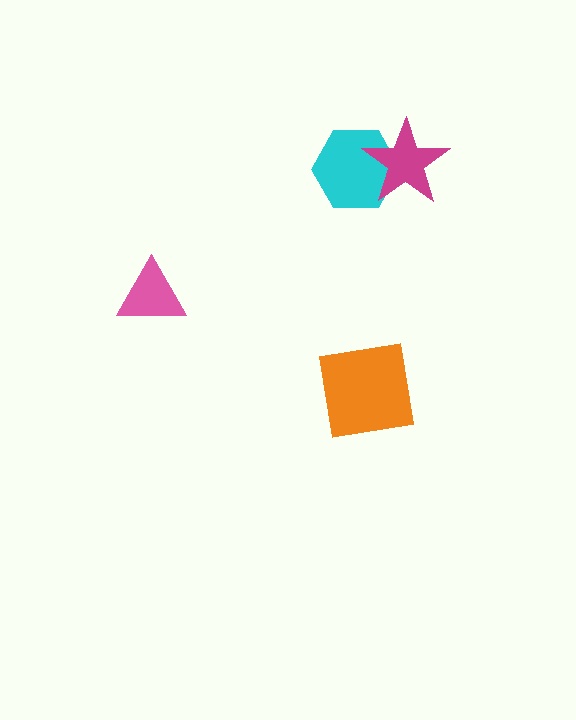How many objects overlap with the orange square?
0 objects overlap with the orange square.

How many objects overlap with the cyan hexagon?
1 object overlaps with the cyan hexagon.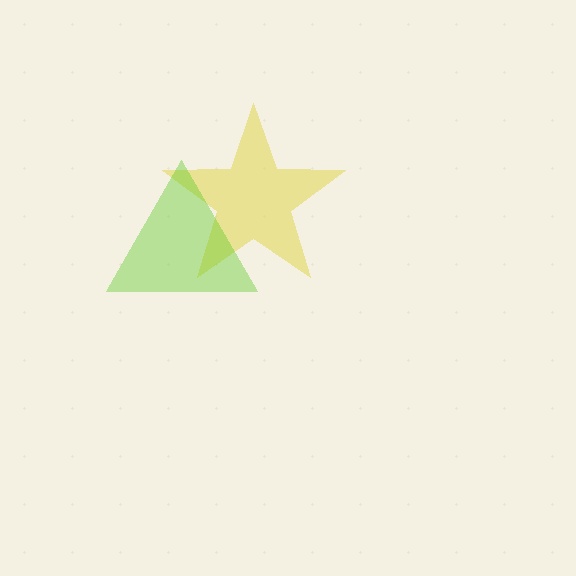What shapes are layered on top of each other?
The layered shapes are: a yellow star, a lime triangle.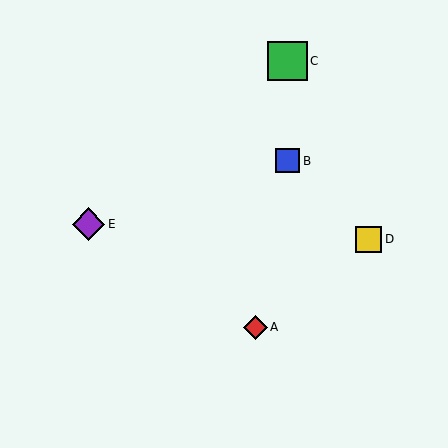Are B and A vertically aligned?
No, B is at x≈287 and A is at x≈255.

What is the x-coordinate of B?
Object B is at x≈287.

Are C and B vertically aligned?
Yes, both are at x≈287.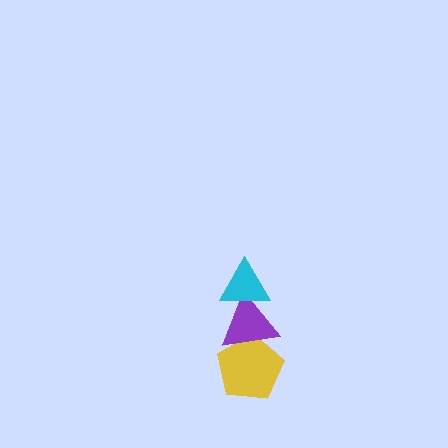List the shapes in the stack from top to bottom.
From top to bottom: the cyan triangle, the purple triangle, the yellow pentagon.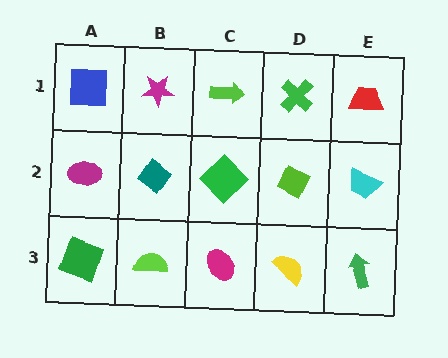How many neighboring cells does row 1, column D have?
3.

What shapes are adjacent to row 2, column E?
A red trapezoid (row 1, column E), a green arrow (row 3, column E), a lime diamond (row 2, column D).